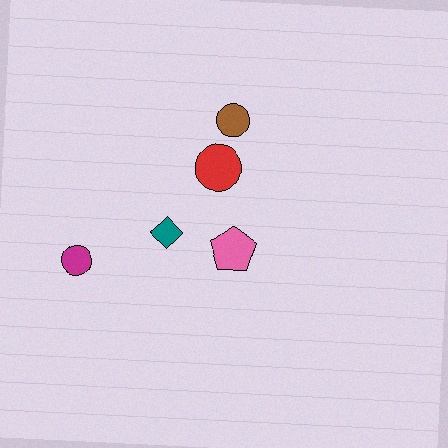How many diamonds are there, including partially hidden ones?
There is 1 diamond.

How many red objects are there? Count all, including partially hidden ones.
There is 1 red object.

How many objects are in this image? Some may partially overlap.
There are 5 objects.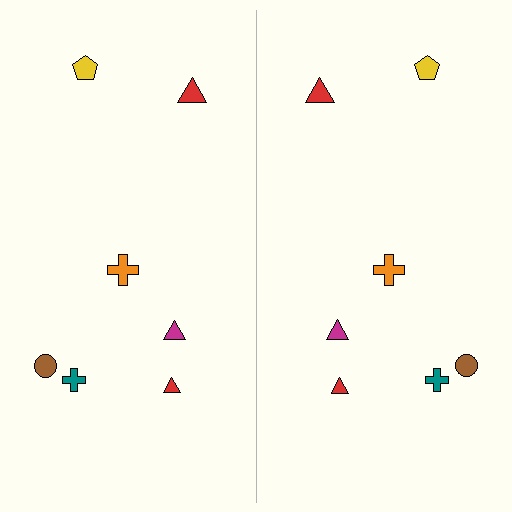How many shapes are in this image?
There are 14 shapes in this image.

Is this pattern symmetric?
Yes, this pattern has bilateral (reflection) symmetry.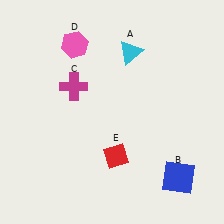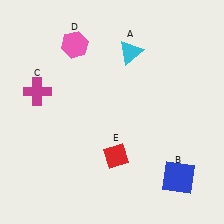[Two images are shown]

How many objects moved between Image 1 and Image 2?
1 object moved between the two images.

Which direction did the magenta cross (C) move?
The magenta cross (C) moved left.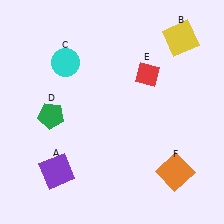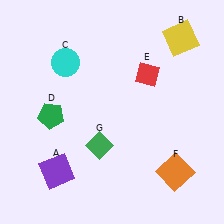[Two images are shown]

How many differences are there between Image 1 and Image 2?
There is 1 difference between the two images.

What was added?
A green diamond (G) was added in Image 2.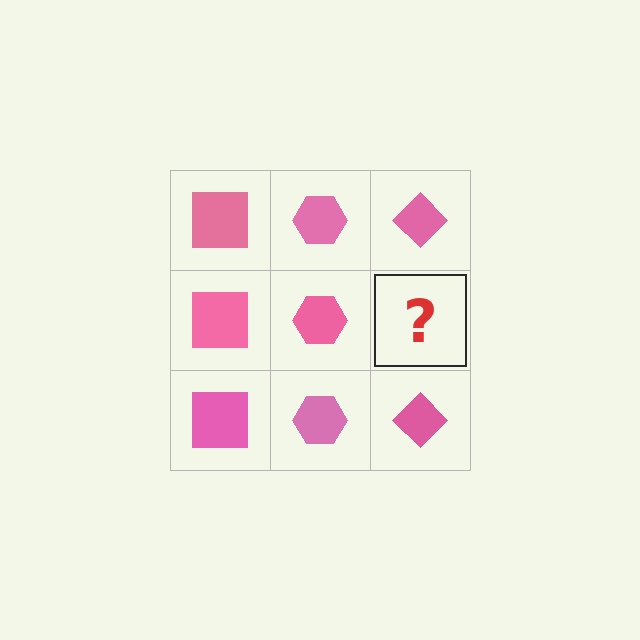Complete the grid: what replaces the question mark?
The question mark should be replaced with a pink diamond.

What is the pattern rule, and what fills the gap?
The rule is that each column has a consistent shape. The gap should be filled with a pink diamond.